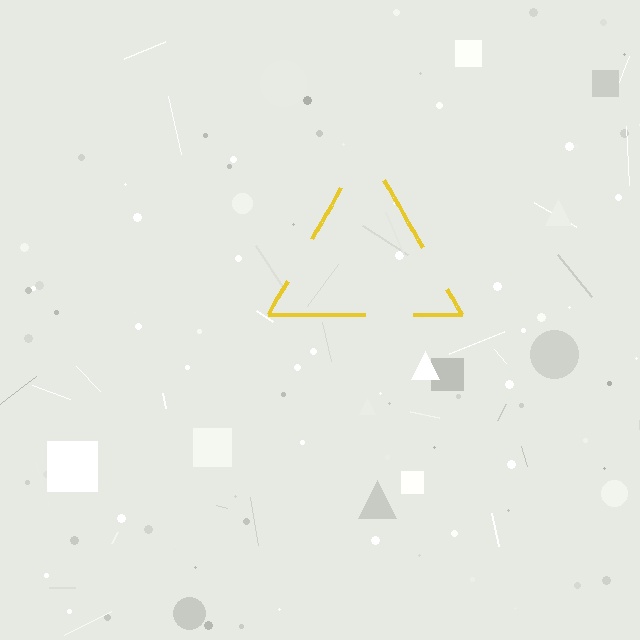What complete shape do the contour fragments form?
The contour fragments form a triangle.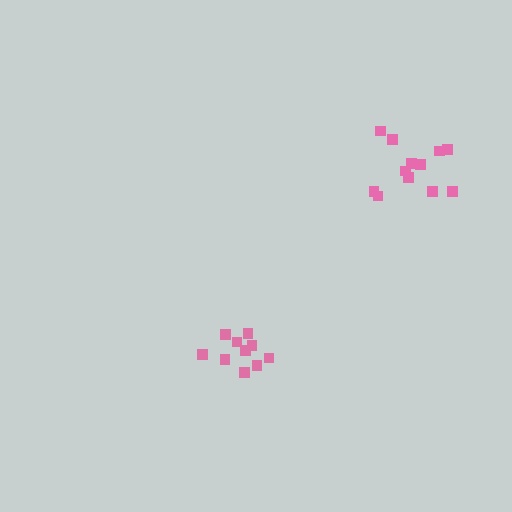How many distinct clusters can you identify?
There are 2 distinct clusters.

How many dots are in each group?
Group 1: 12 dots, Group 2: 10 dots (22 total).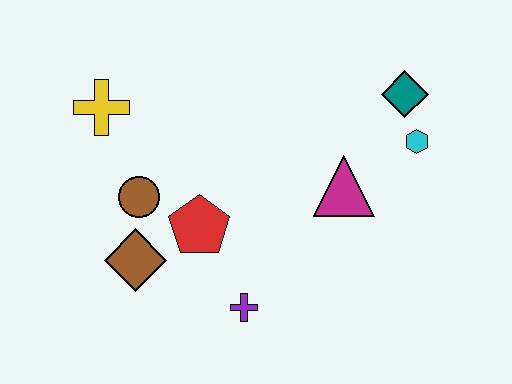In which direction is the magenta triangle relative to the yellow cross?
The magenta triangle is to the right of the yellow cross.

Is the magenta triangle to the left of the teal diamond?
Yes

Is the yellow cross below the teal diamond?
Yes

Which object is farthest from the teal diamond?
The brown diamond is farthest from the teal diamond.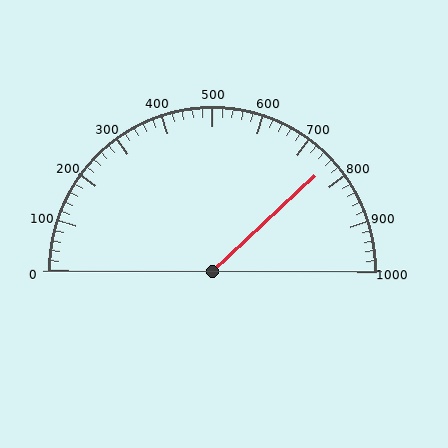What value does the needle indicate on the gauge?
The needle indicates approximately 760.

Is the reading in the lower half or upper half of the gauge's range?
The reading is in the upper half of the range (0 to 1000).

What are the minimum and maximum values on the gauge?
The gauge ranges from 0 to 1000.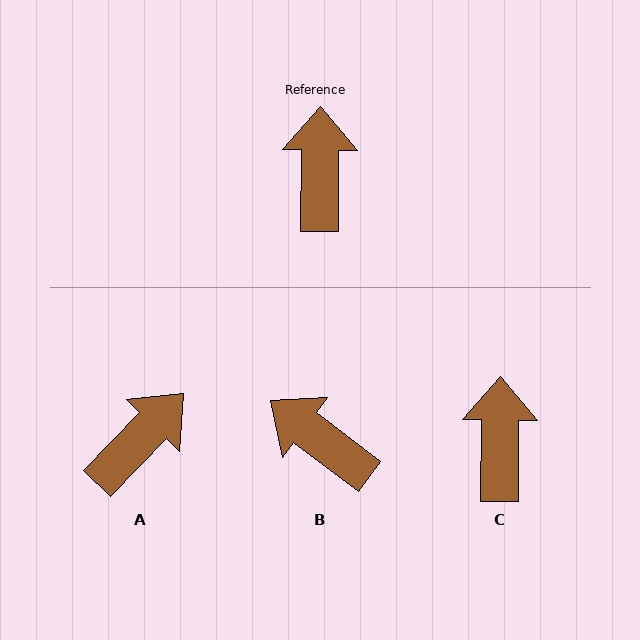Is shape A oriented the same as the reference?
No, it is off by about 44 degrees.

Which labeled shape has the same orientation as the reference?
C.